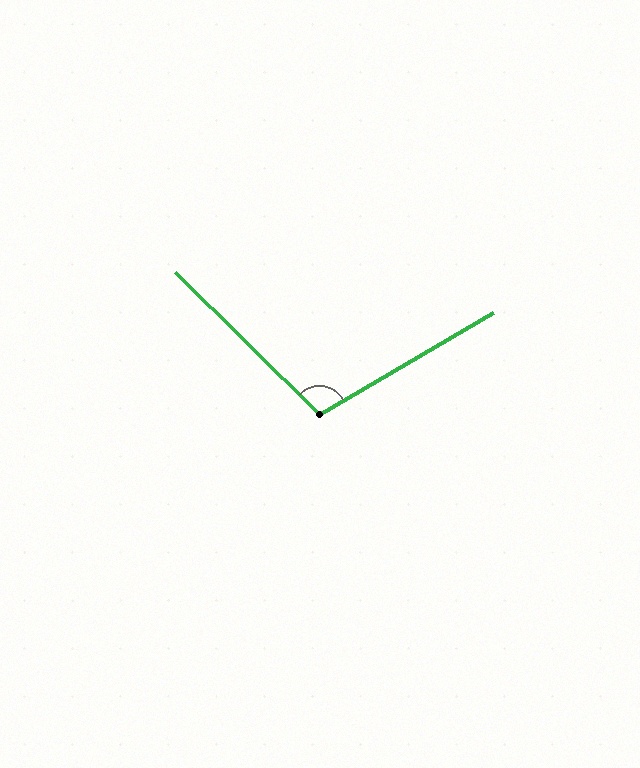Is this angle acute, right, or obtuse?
It is obtuse.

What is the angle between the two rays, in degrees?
Approximately 105 degrees.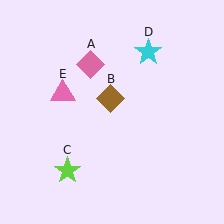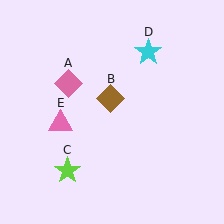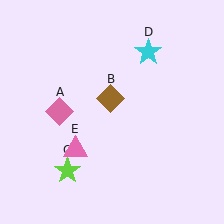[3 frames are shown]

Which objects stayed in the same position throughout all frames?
Brown diamond (object B) and lime star (object C) and cyan star (object D) remained stationary.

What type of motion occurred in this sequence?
The pink diamond (object A), pink triangle (object E) rotated counterclockwise around the center of the scene.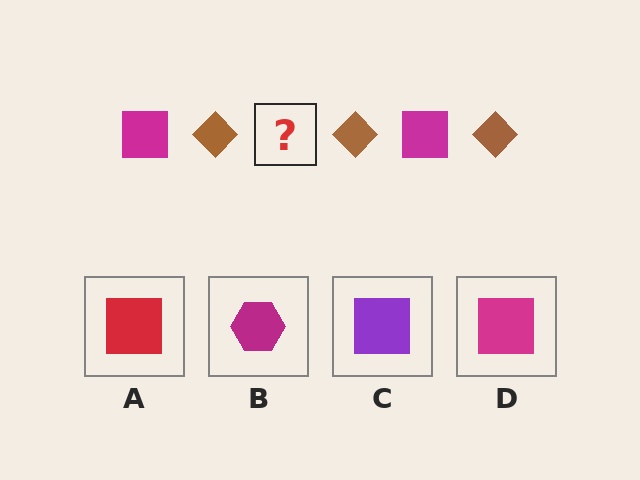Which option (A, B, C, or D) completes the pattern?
D.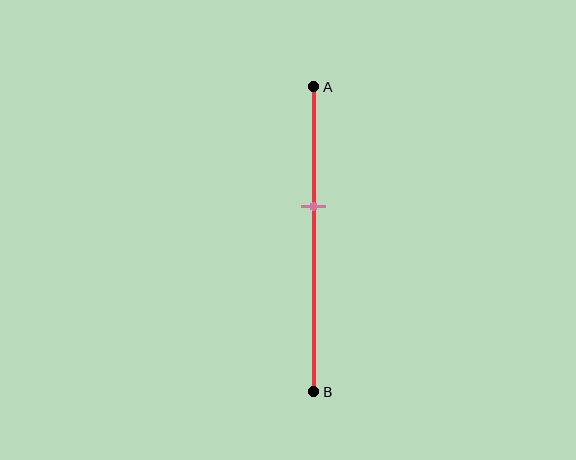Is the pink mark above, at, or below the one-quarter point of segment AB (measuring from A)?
The pink mark is below the one-quarter point of segment AB.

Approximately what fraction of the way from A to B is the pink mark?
The pink mark is approximately 40% of the way from A to B.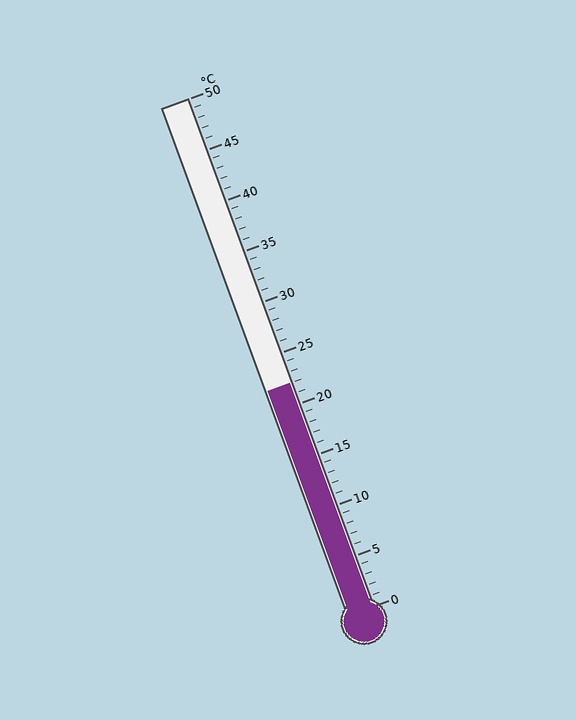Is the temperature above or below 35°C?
The temperature is below 35°C.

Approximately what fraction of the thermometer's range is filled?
The thermometer is filled to approximately 45% of its range.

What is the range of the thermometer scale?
The thermometer scale ranges from 0°C to 50°C.